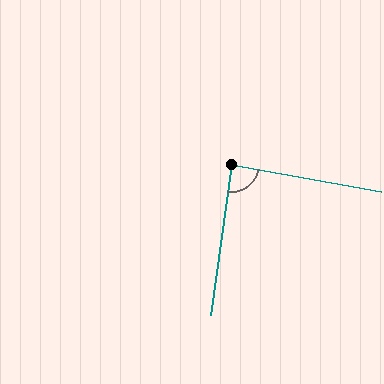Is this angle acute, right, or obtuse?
It is approximately a right angle.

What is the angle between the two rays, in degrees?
Approximately 87 degrees.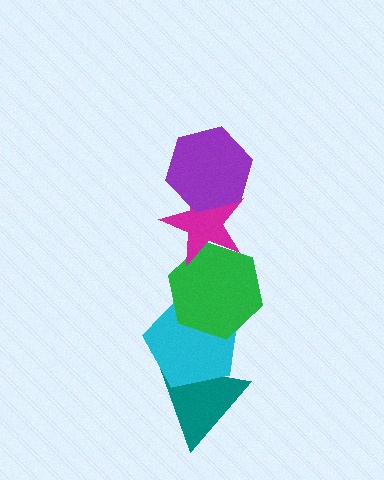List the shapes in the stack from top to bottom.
From top to bottom: the purple hexagon, the magenta star, the green hexagon, the cyan pentagon, the teal triangle.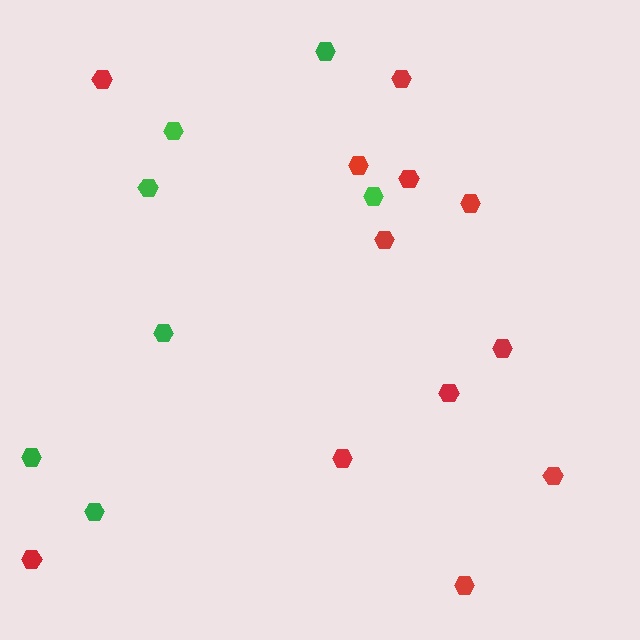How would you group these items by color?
There are 2 groups: one group of red hexagons (12) and one group of green hexagons (7).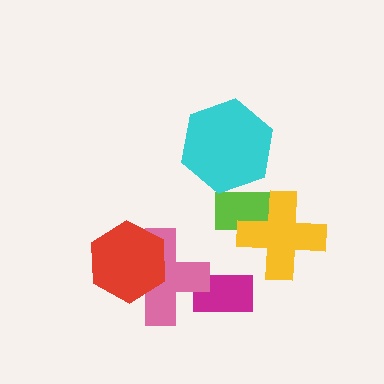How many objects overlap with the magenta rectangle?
1 object overlaps with the magenta rectangle.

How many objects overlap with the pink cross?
2 objects overlap with the pink cross.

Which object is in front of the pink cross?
The red hexagon is in front of the pink cross.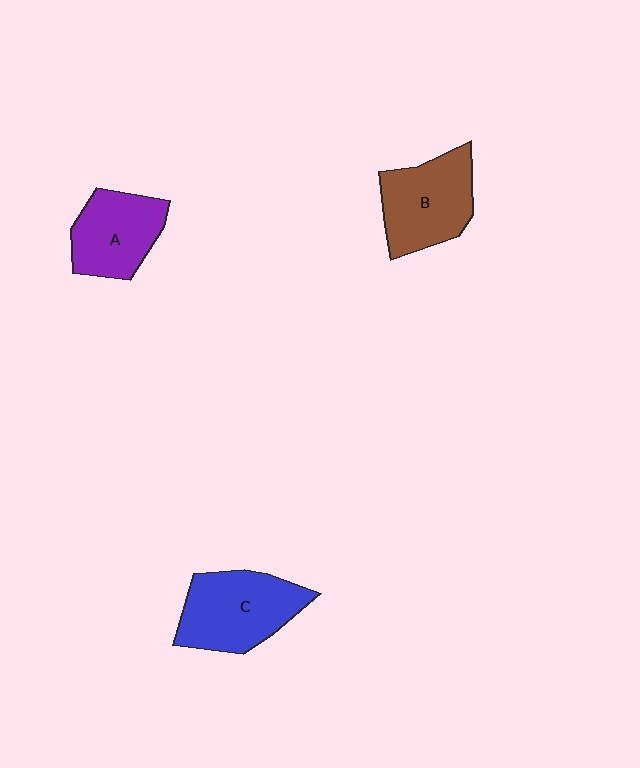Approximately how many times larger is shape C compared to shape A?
Approximately 1.2 times.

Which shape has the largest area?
Shape C (blue).